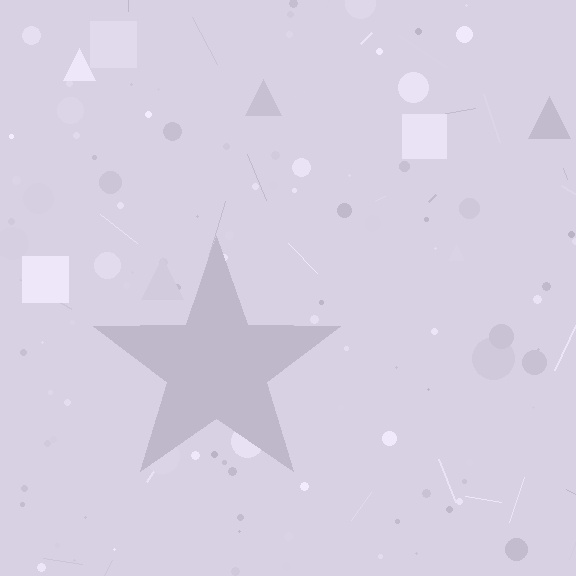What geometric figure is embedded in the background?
A star is embedded in the background.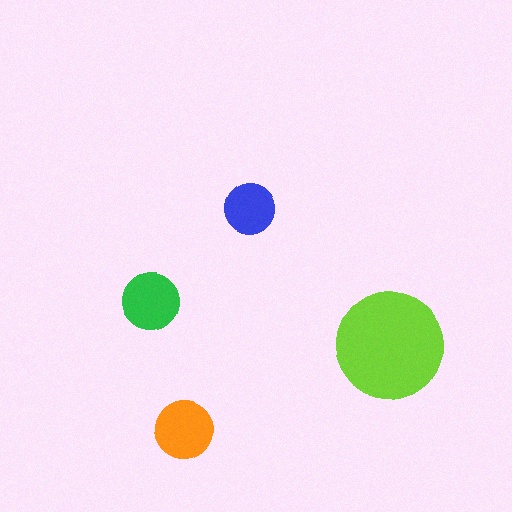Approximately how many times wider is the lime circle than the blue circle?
About 2 times wider.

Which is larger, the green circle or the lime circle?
The lime one.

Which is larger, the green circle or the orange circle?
The orange one.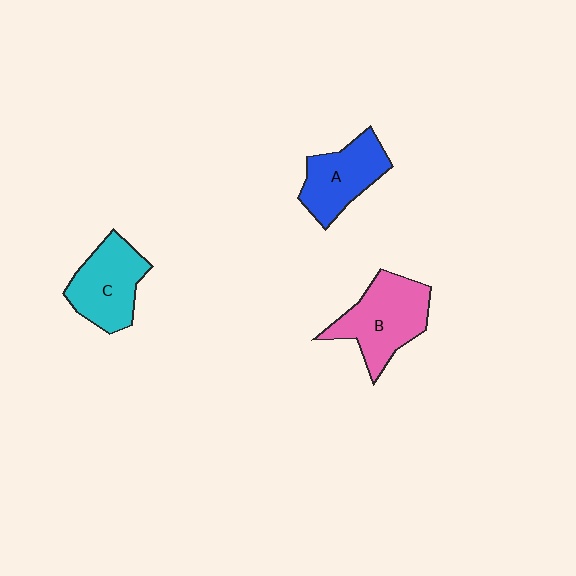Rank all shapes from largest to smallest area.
From largest to smallest: B (pink), C (cyan), A (blue).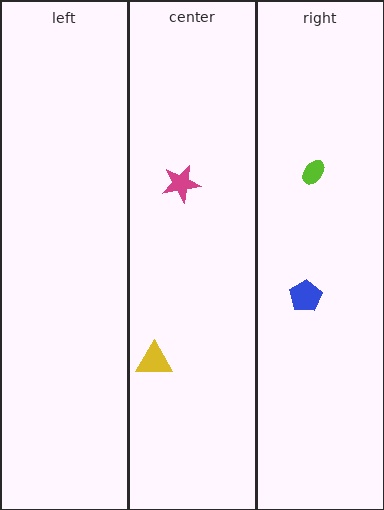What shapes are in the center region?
The yellow triangle, the magenta star.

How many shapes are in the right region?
2.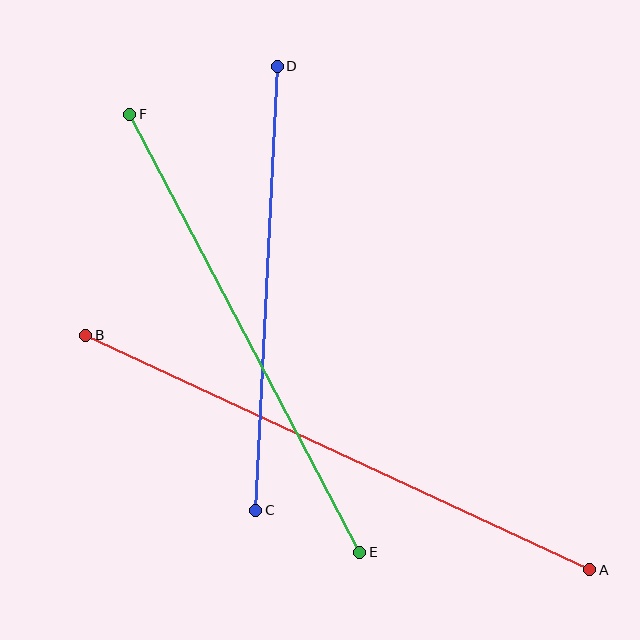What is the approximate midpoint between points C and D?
The midpoint is at approximately (267, 288) pixels.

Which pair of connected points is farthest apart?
Points A and B are farthest apart.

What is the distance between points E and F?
The distance is approximately 495 pixels.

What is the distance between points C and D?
The distance is approximately 444 pixels.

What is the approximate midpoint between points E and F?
The midpoint is at approximately (245, 333) pixels.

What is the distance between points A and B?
The distance is approximately 556 pixels.